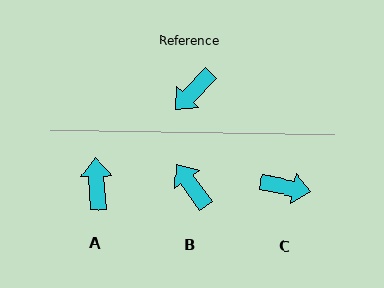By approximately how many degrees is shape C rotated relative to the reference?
Approximately 124 degrees counter-clockwise.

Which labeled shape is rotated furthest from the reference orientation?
A, about 131 degrees away.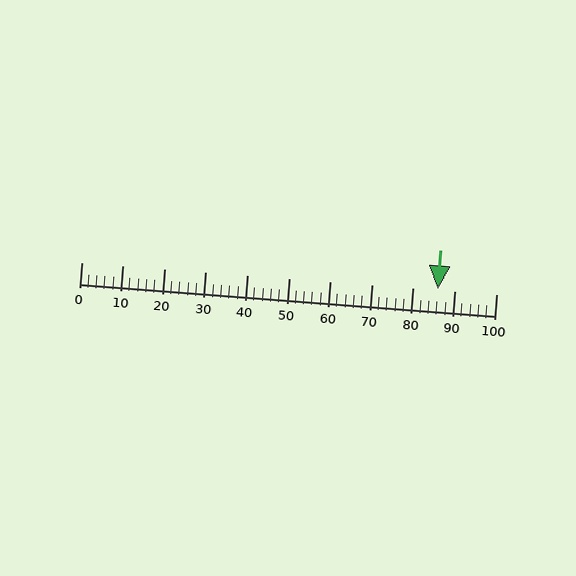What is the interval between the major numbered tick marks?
The major tick marks are spaced 10 units apart.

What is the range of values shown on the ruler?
The ruler shows values from 0 to 100.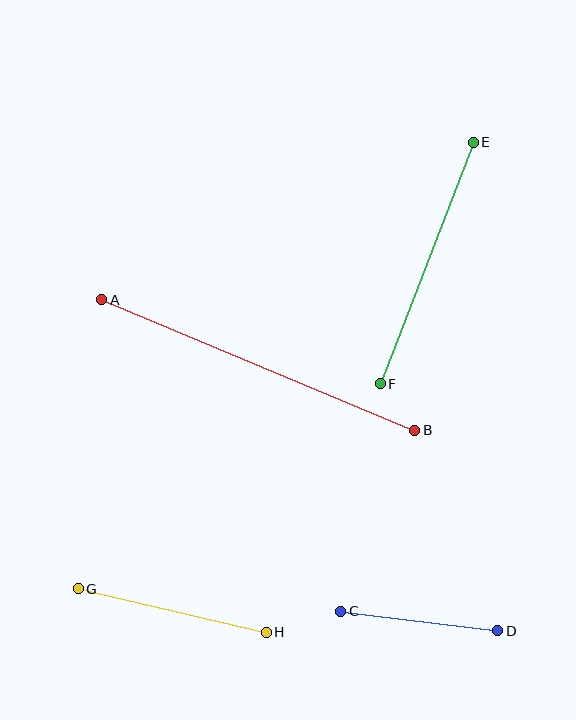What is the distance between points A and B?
The distance is approximately 339 pixels.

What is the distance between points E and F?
The distance is approximately 259 pixels.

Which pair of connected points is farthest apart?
Points A and B are farthest apart.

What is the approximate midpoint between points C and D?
The midpoint is at approximately (419, 621) pixels.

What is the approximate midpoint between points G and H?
The midpoint is at approximately (172, 610) pixels.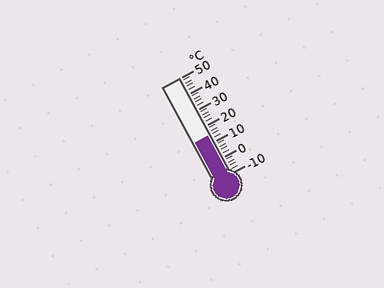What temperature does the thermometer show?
The thermometer shows approximately 14°C.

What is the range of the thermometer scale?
The thermometer scale ranges from -10°C to 50°C.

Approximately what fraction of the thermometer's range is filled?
The thermometer is filled to approximately 40% of its range.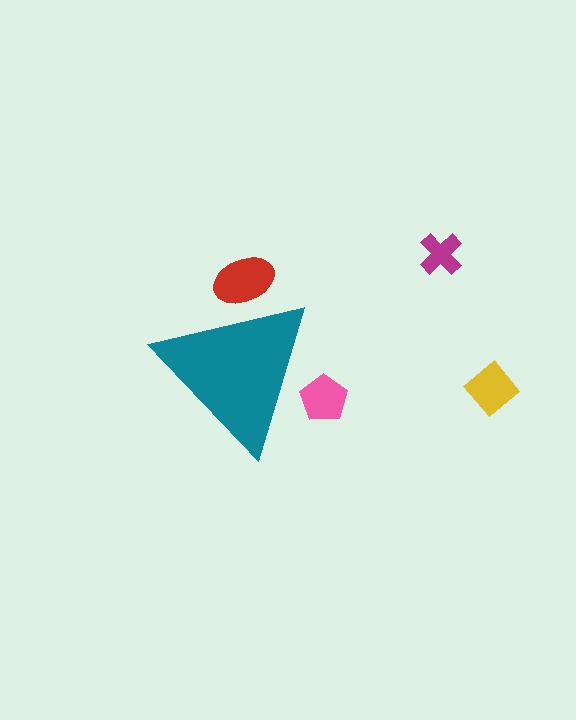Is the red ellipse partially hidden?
Yes, the red ellipse is partially hidden behind the teal triangle.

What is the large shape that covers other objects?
A teal triangle.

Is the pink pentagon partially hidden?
Yes, the pink pentagon is partially hidden behind the teal triangle.